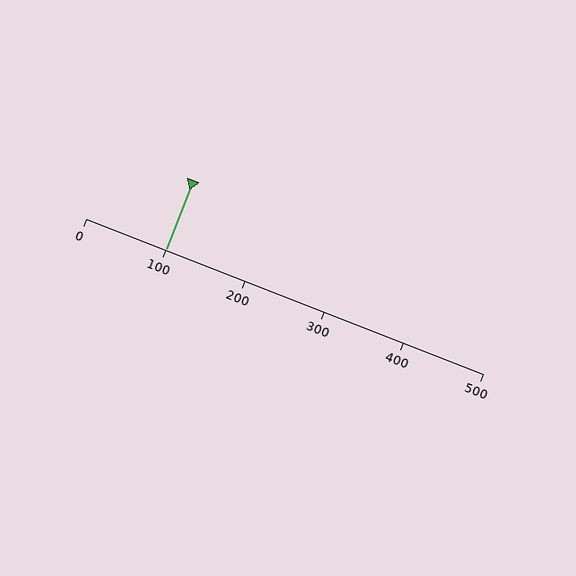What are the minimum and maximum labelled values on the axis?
The axis runs from 0 to 500.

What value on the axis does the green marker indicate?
The marker indicates approximately 100.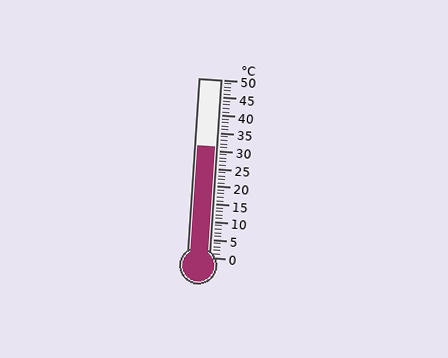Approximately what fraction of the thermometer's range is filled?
The thermometer is filled to approximately 60% of its range.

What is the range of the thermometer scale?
The thermometer scale ranges from 0°C to 50°C.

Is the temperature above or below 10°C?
The temperature is above 10°C.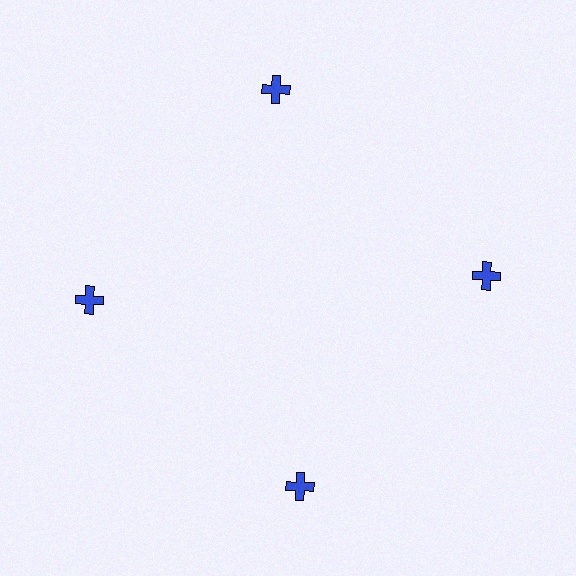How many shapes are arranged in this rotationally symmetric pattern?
There are 4 shapes, arranged in 4 groups of 1.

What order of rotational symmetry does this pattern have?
This pattern has 4-fold rotational symmetry.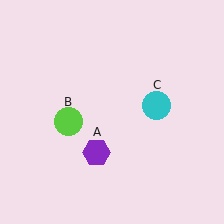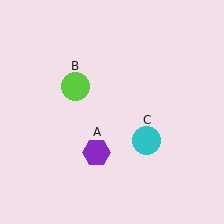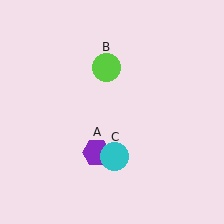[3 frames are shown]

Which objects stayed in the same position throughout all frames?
Purple hexagon (object A) remained stationary.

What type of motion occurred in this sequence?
The lime circle (object B), cyan circle (object C) rotated clockwise around the center of the scene.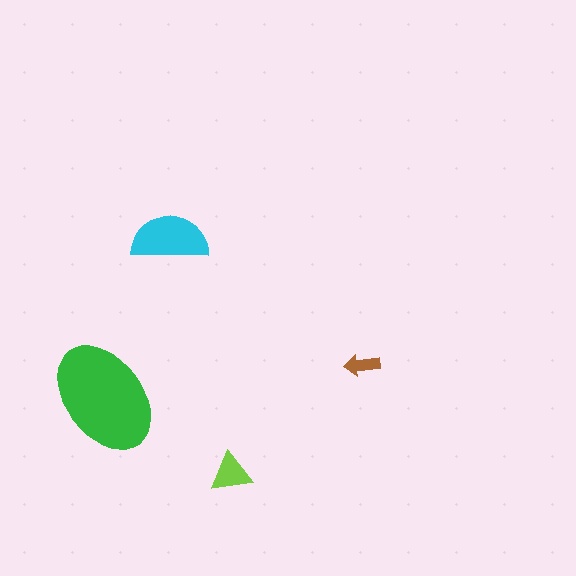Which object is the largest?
The green ellipse.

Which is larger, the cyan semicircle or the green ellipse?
The green ellipse.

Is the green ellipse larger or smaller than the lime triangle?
Larger.